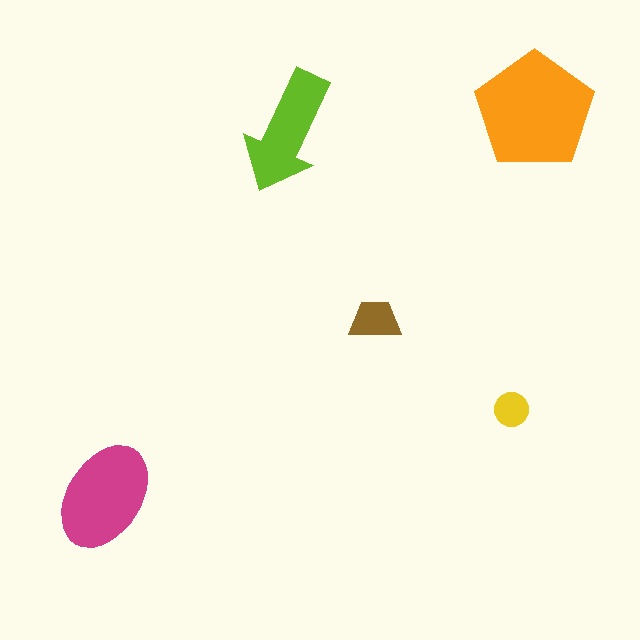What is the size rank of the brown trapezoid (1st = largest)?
4th.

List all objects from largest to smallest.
The orange pentagon, the magenta ellipse, the lime arrow, the brown trapezoid, the yellow circle.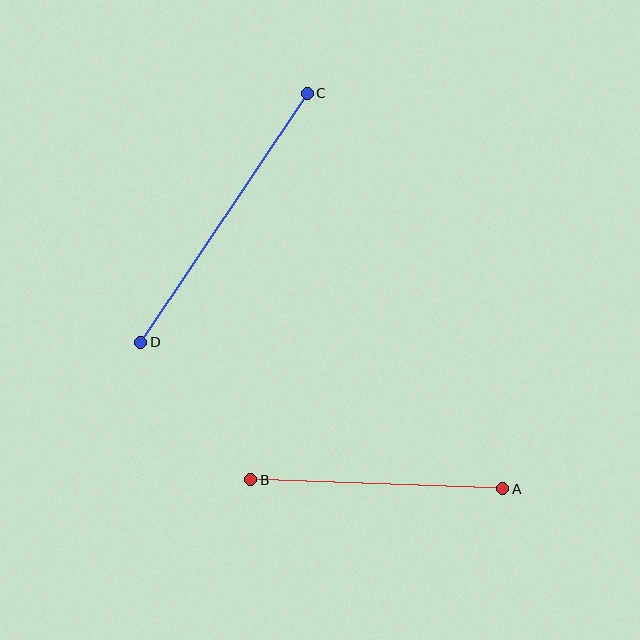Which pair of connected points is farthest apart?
Points C and D are farthest apart.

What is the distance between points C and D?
The distance is approximately 300 pixels.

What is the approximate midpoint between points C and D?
The midpoint is at approximately (224, 218) pixels.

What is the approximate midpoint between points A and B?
The midpoint is at approximately (377, 484) pixels.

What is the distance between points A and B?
The distance is approximately 252 pixels.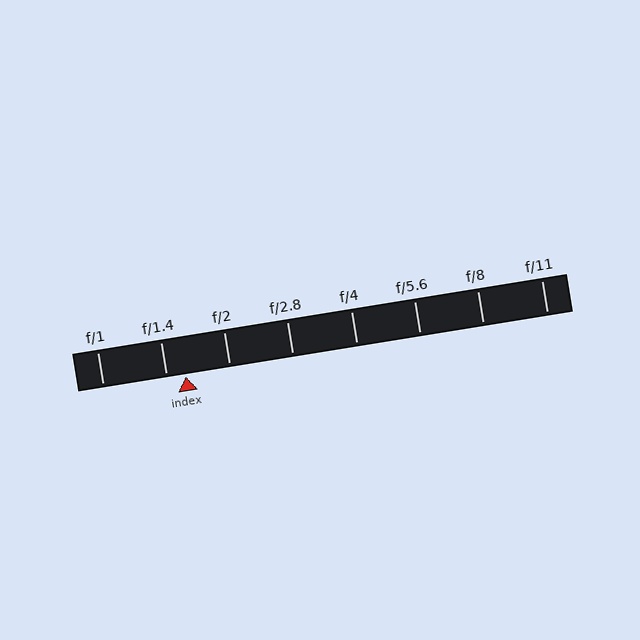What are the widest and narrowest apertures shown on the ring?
The widest aperture shown is f/1 and the narrowest is f/11.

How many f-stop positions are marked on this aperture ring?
There are 8 f-stop positions marked.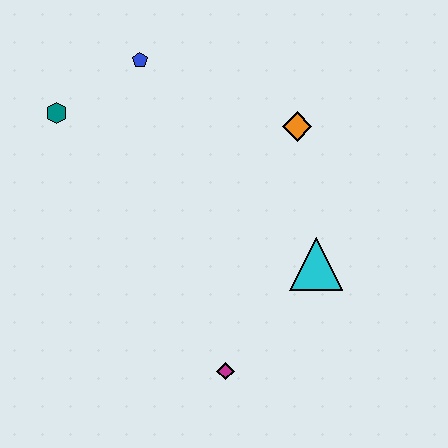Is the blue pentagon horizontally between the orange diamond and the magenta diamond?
No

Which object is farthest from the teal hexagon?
The magenta diamond is farthest from the teal hexagon.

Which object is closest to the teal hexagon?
The blue pentagon is closest to the teal hexagon.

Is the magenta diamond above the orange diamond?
No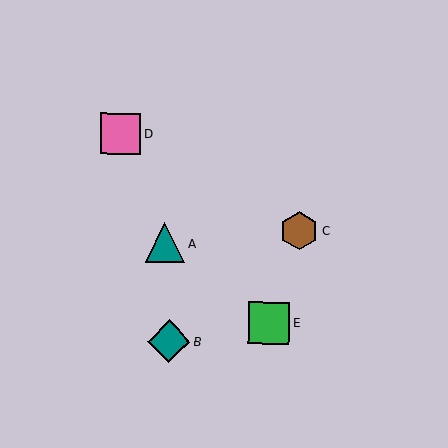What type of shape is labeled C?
Shape C is a brown hexagon.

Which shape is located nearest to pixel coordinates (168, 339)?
The teal diamond (labeled B) at (169, 341) is nearest to that location.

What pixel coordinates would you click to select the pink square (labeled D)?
Click at (121, 134) to select the pink square D.